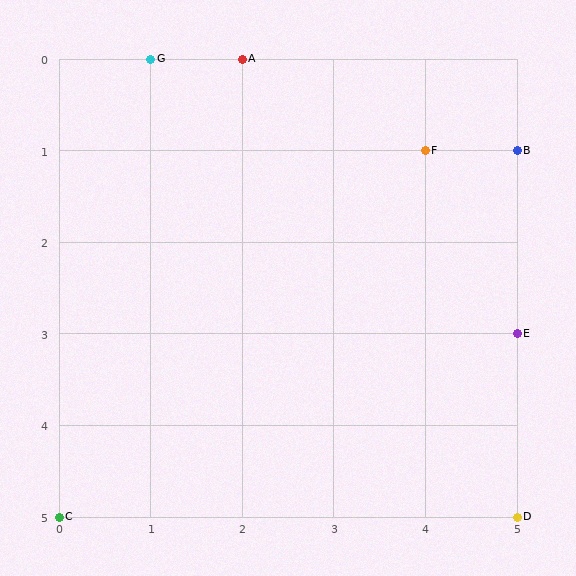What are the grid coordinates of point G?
Point G is at grid coordinates (1, 0).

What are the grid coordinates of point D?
Point D is at grid coordinates (5, 5).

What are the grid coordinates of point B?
Point B is at grid coordinates (5, 1).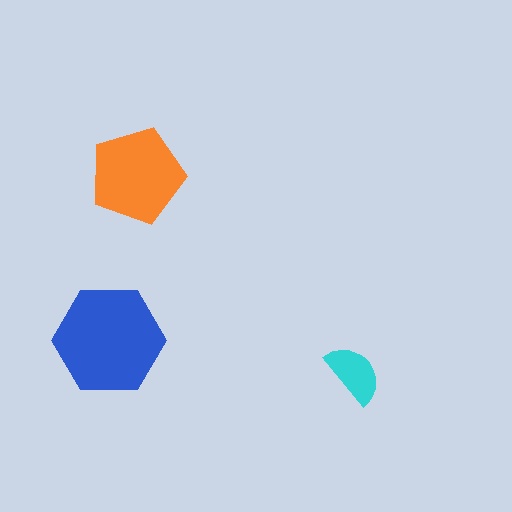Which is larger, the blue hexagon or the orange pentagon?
The blue hexagon.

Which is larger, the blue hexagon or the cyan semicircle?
The blue hexagon.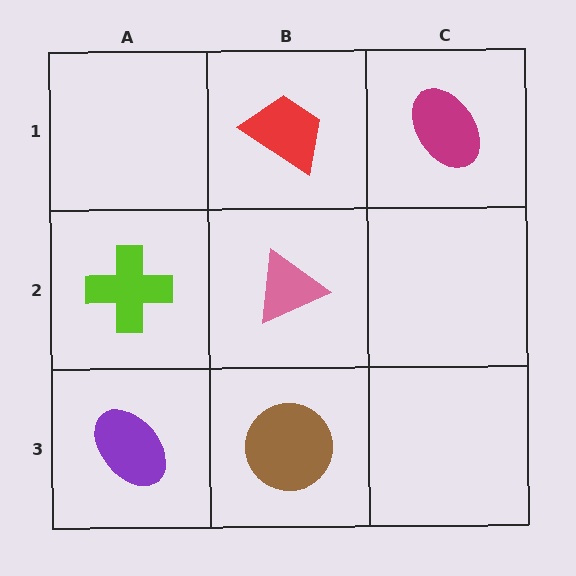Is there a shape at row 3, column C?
No, that cell is empty.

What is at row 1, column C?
A magenta ellipse.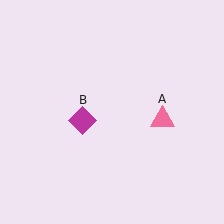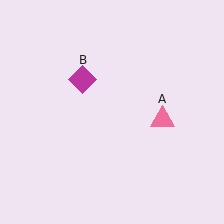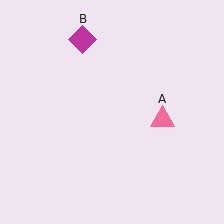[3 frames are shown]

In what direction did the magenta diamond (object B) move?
The magenta diamond (object B) moved up.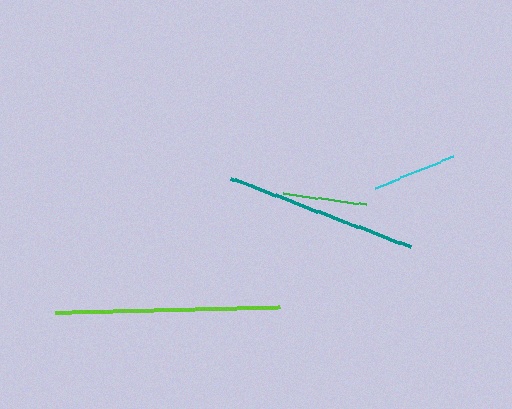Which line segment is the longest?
The lime line is the longest at approximately 225 pixels.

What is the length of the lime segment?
The lime segment is approximately 225 pixels long.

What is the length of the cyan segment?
The cyan segment is approximately 85 pixels long.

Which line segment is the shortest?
The green line is the shortest at approximately 84 pixels.